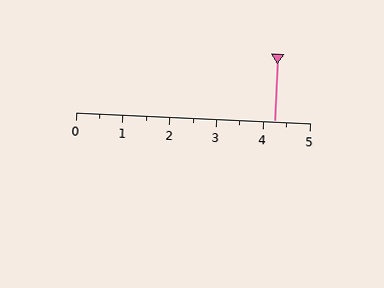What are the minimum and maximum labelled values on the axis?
The axis runs from 0 to 5.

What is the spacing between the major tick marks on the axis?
The major ticks are spaced 1 apart.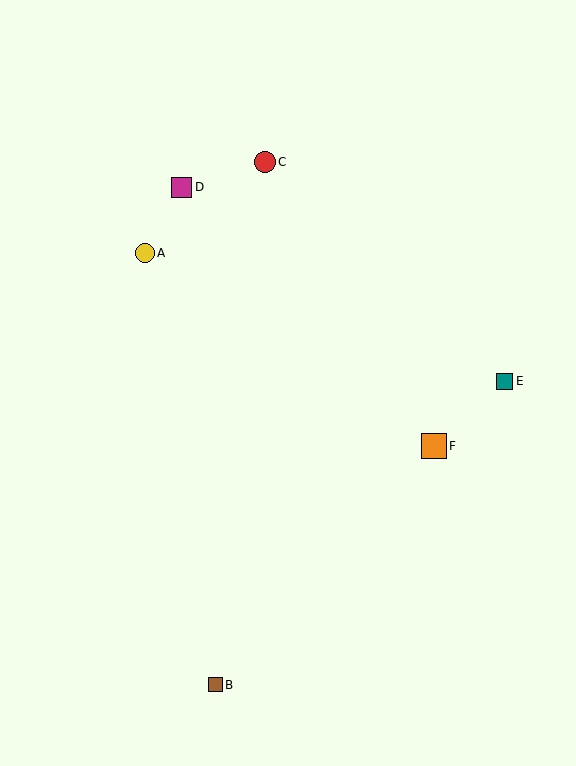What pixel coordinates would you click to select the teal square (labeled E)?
Click at (505, 381) to select the teal square E.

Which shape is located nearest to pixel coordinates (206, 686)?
The brown square (labeled B) at (216, 685) is nearest to that location.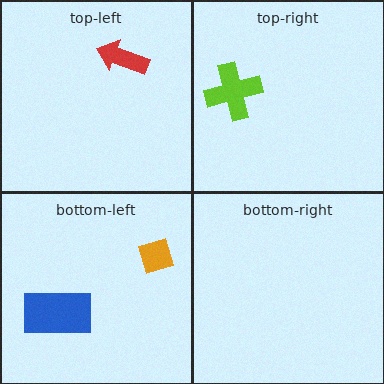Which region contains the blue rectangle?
The bottom-left region.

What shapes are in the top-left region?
The red arrow.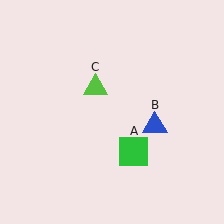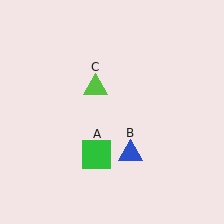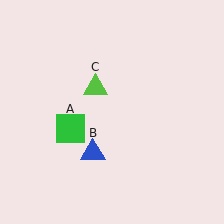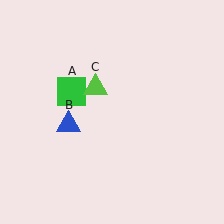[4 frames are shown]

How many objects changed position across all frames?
2 objects changed position: green square (object A), blue triangle (object B).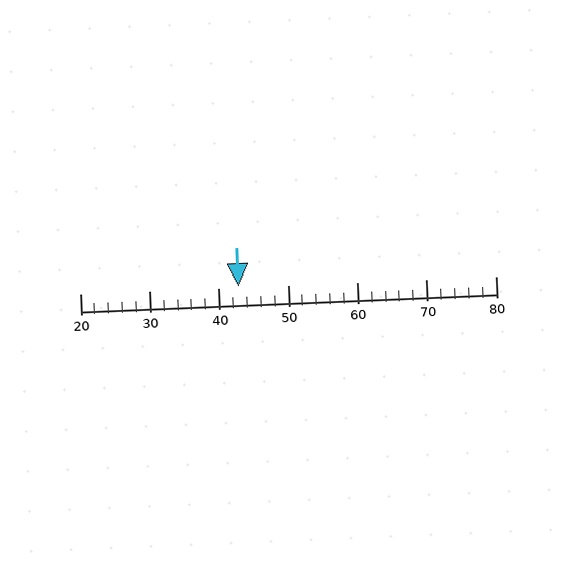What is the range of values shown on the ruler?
The ruler shows values from 20 to 80.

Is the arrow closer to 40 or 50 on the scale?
The arrow is closer to 40.